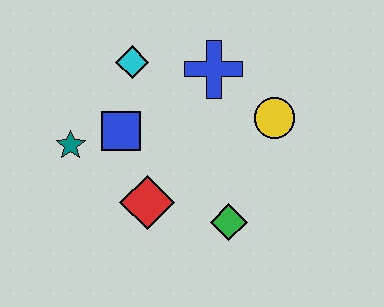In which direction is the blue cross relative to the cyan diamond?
The blue cross is to the right of the cyan diamond.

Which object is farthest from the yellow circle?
The teal star is farthest from the yellow circle.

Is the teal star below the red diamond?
No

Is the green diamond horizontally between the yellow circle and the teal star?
Yes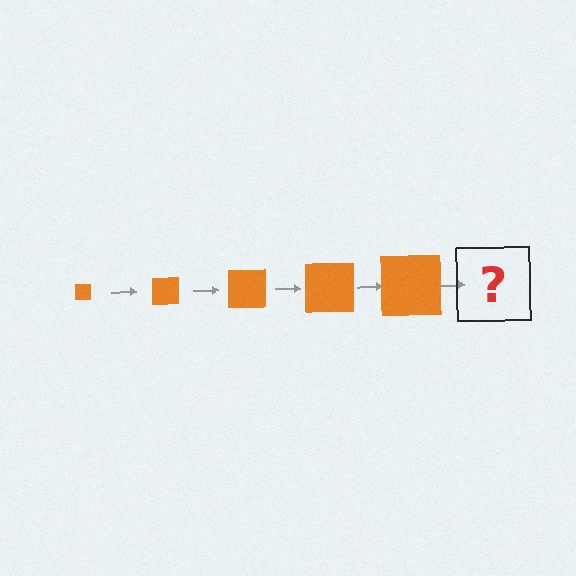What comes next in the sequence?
The next element should be an orange square, larger than the previous one.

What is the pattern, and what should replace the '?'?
The pattern is that the square gets progressively larger each step. The '?' should be an orange square, larger than the previous one.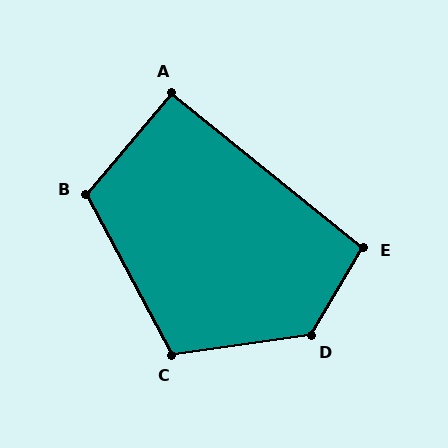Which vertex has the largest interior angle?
D, at approximately 129 degrees.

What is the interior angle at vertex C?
Approximately 110 degrees (obtuse).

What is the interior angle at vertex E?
Approximately 98 degrees (obtuse).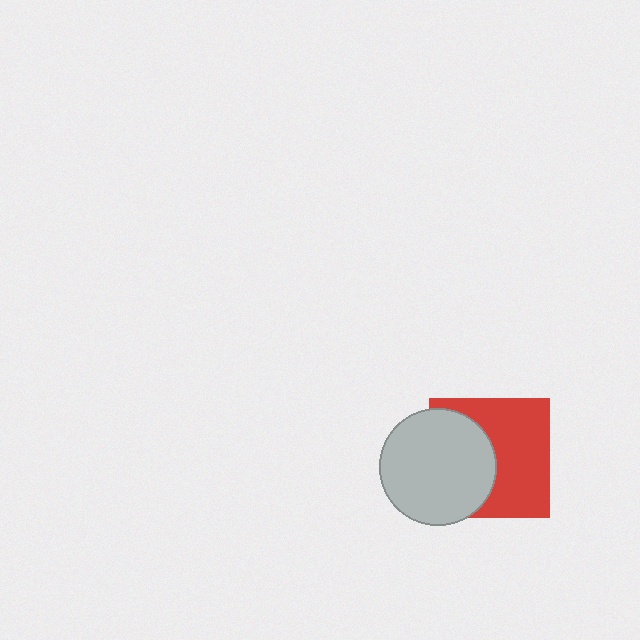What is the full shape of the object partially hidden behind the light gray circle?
The partially hidden object is a red square.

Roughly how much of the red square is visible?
About half of it is visible (roughly 57%).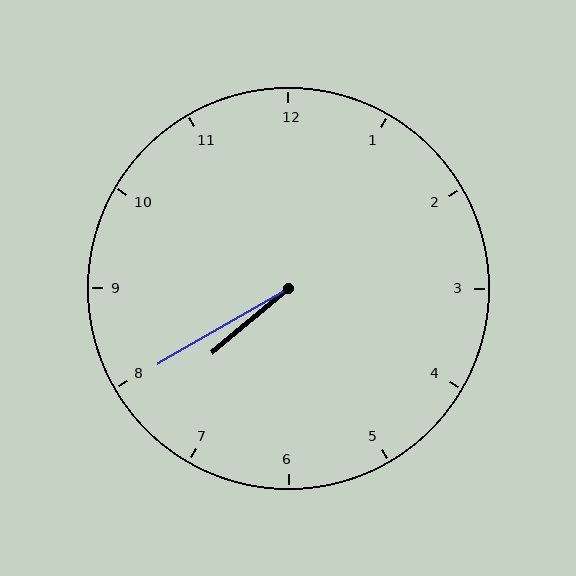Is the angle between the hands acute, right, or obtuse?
It is acute.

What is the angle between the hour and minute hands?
Approximately 10 degrees.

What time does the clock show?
7:40.